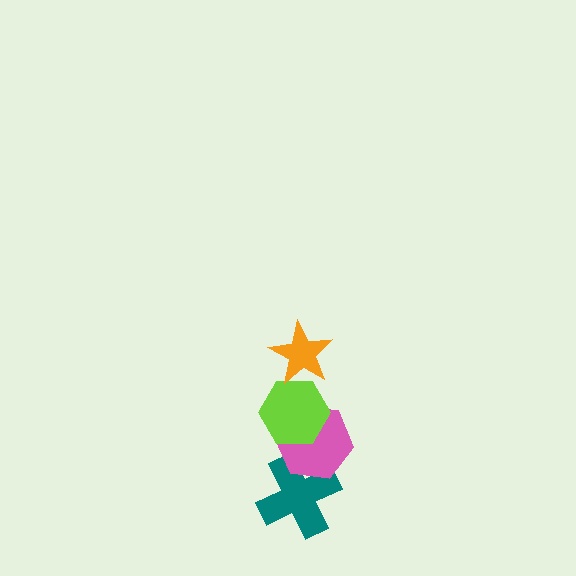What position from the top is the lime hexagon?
The lime hexagon is 2nd from the top.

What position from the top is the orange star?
The orange star is 1st from the top.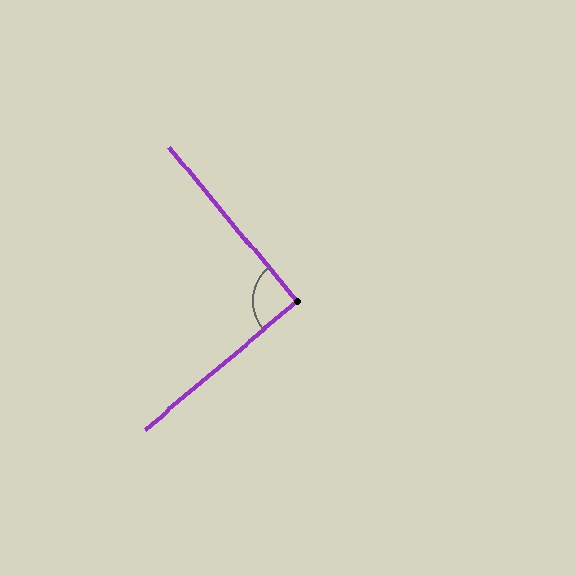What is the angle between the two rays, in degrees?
Approximately 90 degrees.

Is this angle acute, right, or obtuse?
It is approximately a right angle.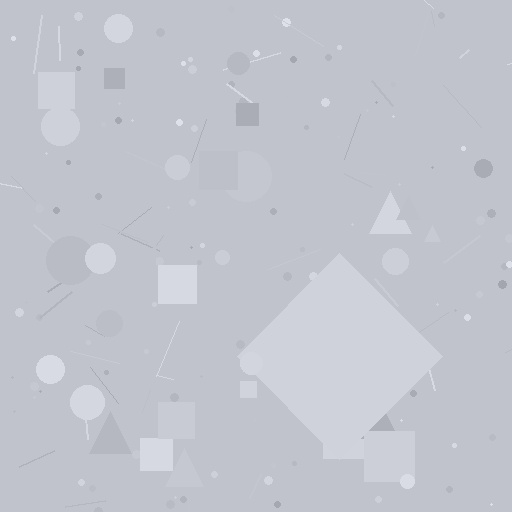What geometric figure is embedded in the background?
A diamond is embedded in the background.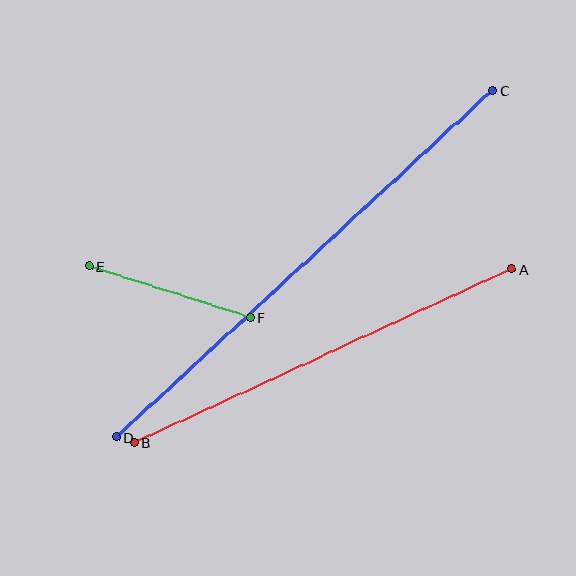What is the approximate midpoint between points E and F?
The midpoint is at approximately (170, 292) pixels.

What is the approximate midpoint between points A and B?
The midpoint is at approximately (323, 356) pixels.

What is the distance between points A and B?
The distance is approximately 415 pixels.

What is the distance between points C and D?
The distance is approximately 512 pixels.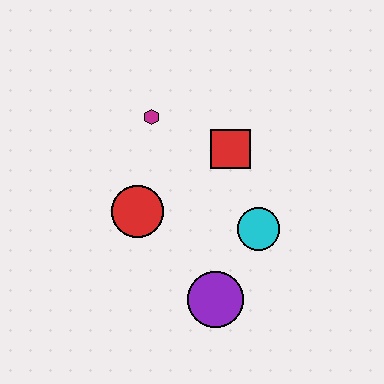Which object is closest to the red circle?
The magenta hexagon is closest to the red circle.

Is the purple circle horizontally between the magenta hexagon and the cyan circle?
Yes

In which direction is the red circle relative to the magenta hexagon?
The red circle is below the magenta hexagon.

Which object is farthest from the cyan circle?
The magenta hexagon is farthest from the cyan circle.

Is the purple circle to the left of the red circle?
No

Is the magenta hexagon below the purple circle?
No